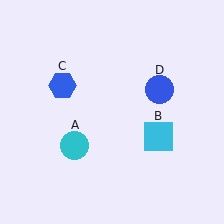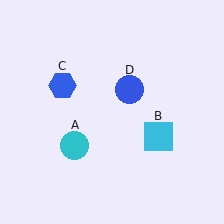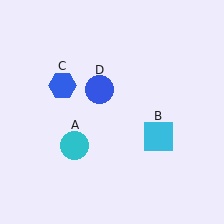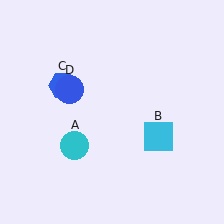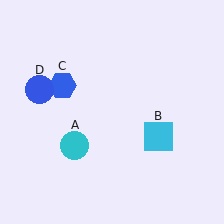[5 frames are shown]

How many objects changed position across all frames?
1 object changed position: blue circle (object D).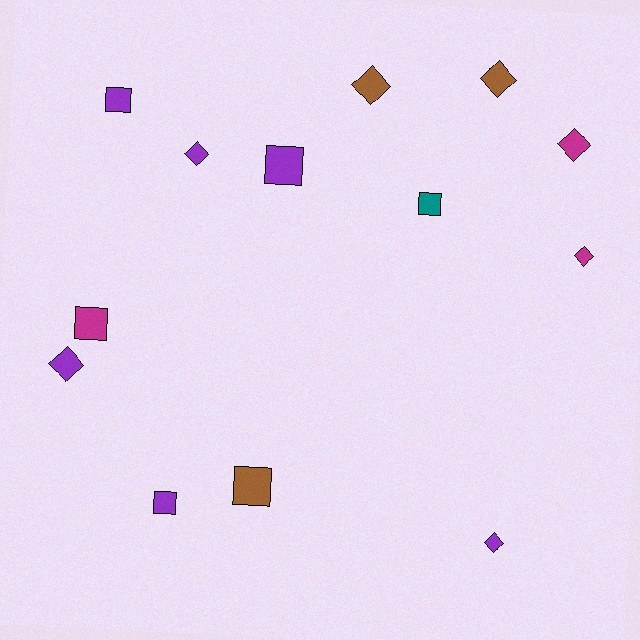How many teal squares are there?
There is 1 teal square.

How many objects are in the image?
There are 13 objects.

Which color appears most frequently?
Purple, with 6 objects.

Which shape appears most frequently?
Diamond, with 7 objects.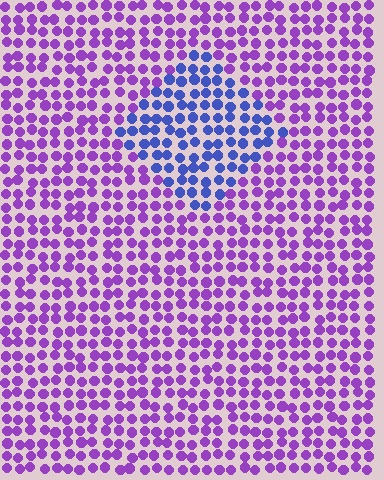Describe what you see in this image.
The image is filled with small purple elements in a uniform arrangement. A diamond-shaped region is visible where the elements are tinted to a slightly different hue, forming a subtle color boundary.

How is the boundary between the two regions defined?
The boundary is defined purely by a slight shift in hue (about 49 degrees). Spacing, size, and orientation are identical on both sides.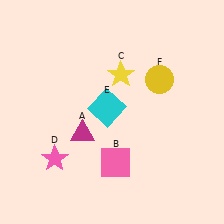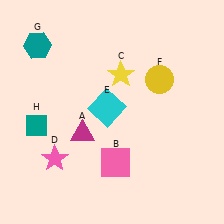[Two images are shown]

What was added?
A teal hexagon (G), a teal diamond (H) were added in Image 2.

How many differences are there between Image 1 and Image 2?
There are 2 differences between the two images.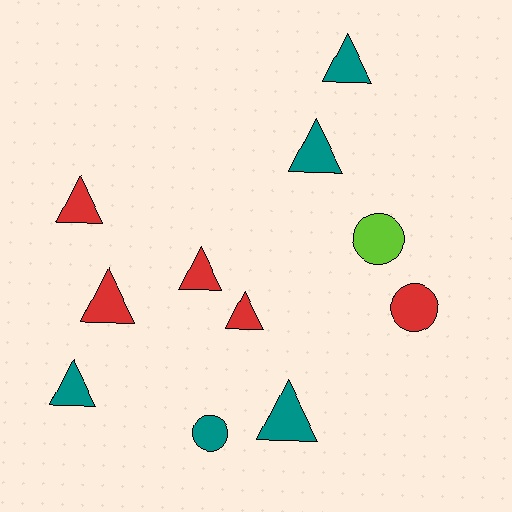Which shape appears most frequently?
Triangle, with 8 objects.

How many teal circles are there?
There is 1 teal circle.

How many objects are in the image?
There are 11 objects.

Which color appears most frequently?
Teal, with 5 objects.